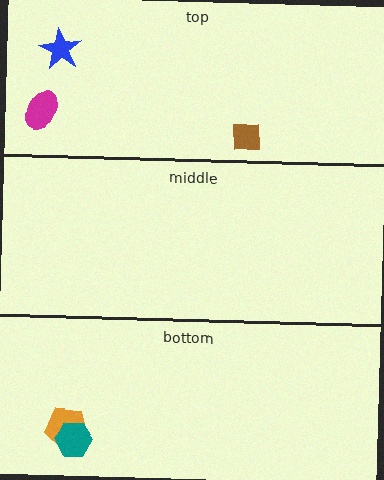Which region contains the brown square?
The top region.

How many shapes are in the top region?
3.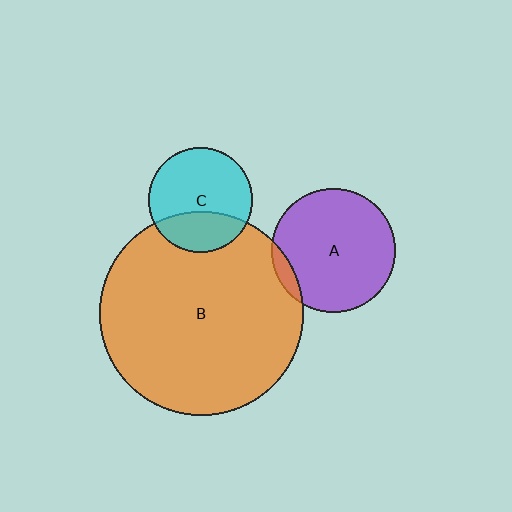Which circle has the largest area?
Circle B (orange).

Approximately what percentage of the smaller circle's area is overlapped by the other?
Approximately 5%.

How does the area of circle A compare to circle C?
Approximately 1.4 times.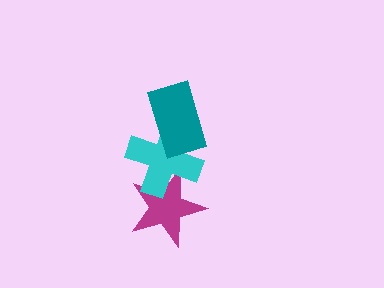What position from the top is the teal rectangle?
The teal rectangle is 1st from the top.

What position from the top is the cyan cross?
The cyan cross is 2nd from the top.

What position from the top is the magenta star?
The magenta star is 3rd from the top.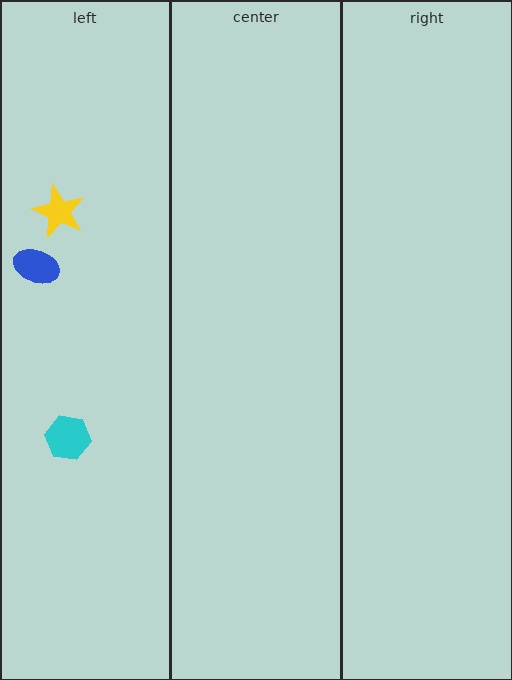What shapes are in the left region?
The yellow star, the cyan hexagon, the blue ellipse.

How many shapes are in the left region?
3.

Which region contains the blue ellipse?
The left region.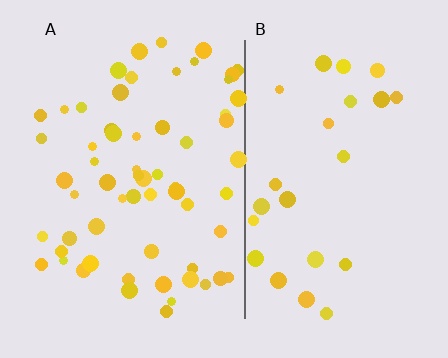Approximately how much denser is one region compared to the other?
Approximately 2.5× — region A over region B.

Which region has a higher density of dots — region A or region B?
A (the left).